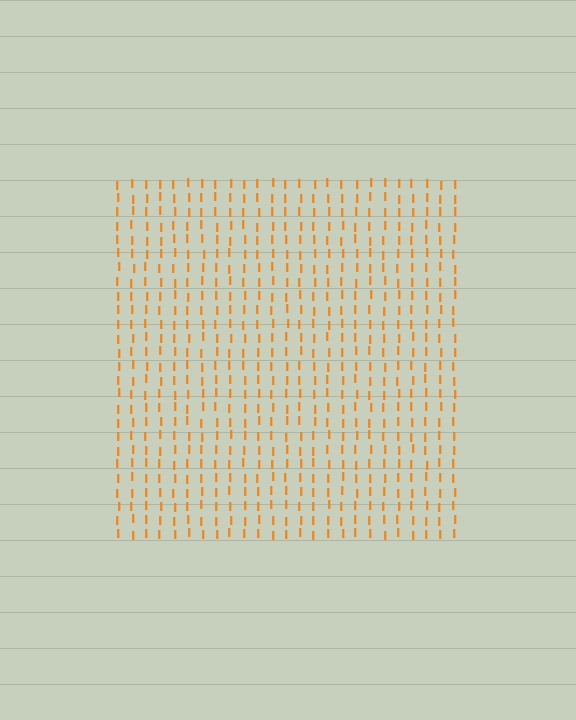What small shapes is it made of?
It is made of small letter I's.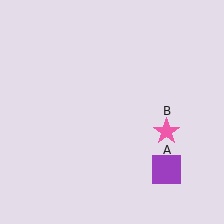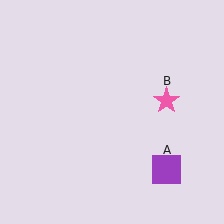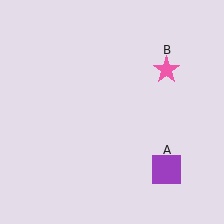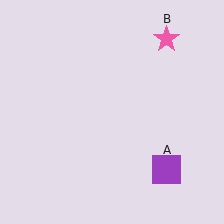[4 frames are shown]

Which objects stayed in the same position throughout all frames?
Purple square (object A) remained stationary.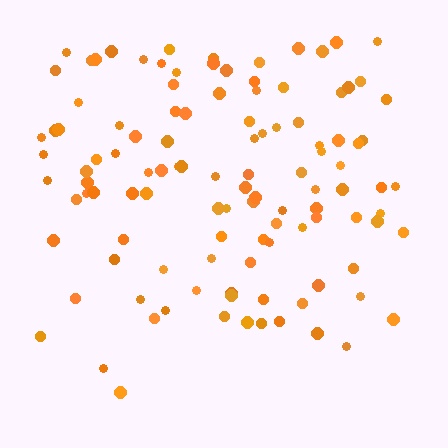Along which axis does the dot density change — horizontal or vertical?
Vertical.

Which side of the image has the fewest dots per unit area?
The bottom.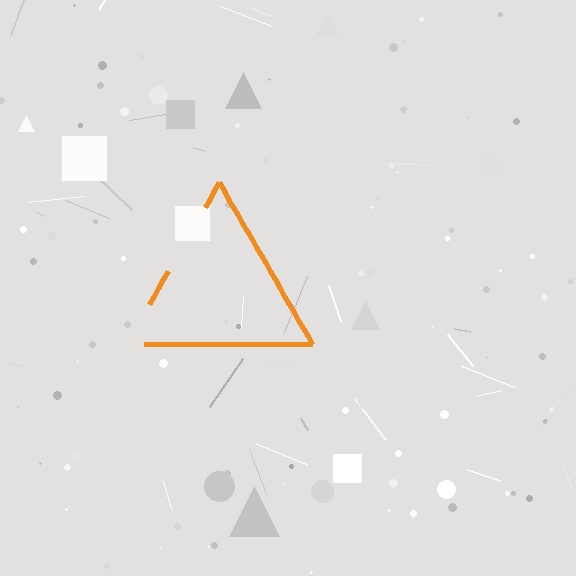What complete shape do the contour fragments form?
The contour fragments form a triangle.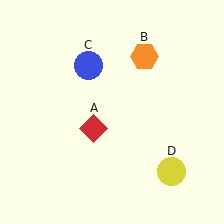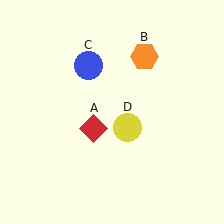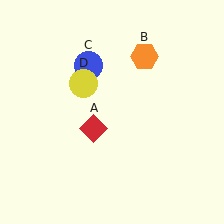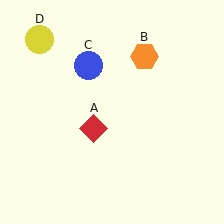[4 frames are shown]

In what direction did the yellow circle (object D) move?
The yellow circle (object D) moved up and to the left.